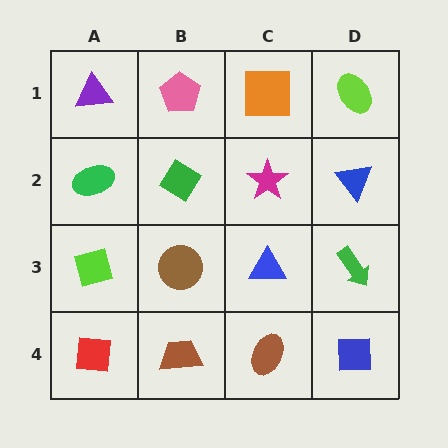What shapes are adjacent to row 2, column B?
A pink pentagon (row 1, column B), a brown circle (row 3, column B), a green ellipse (row 2, column A), a magenta star (row 2, column C).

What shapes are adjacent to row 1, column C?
A magenta star (row 2, column C), a pink pentagon (row 1, column B), a lime ellipse (row 1, column D).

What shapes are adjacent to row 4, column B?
A brown circle (row 3, column B), a red square (row 4, column A), a brown ellipse (row 4, column C).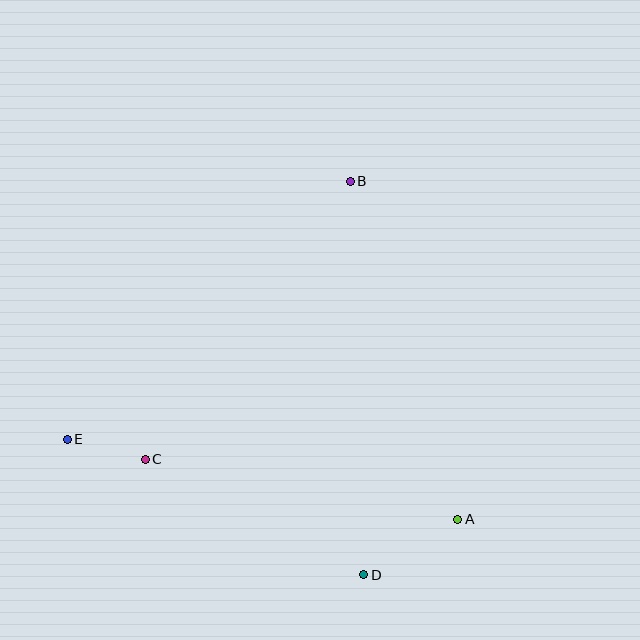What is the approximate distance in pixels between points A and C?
The distance between A and C is approximately 318 pixels.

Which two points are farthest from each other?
Points A and E are farthest from each other.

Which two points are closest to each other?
Points C and E are closest to each other.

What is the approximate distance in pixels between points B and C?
The distance between B and C is approximately 345 pixels.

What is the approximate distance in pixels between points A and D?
The distance between A and D is approximately 109 pixels.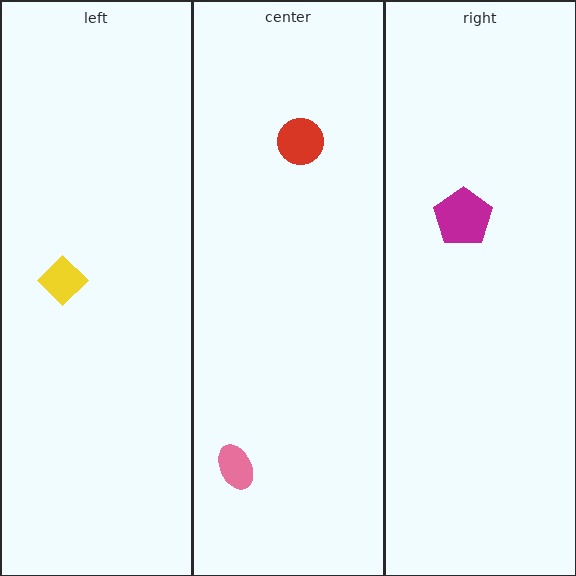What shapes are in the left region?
The yellow diamond.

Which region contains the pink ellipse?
The center region.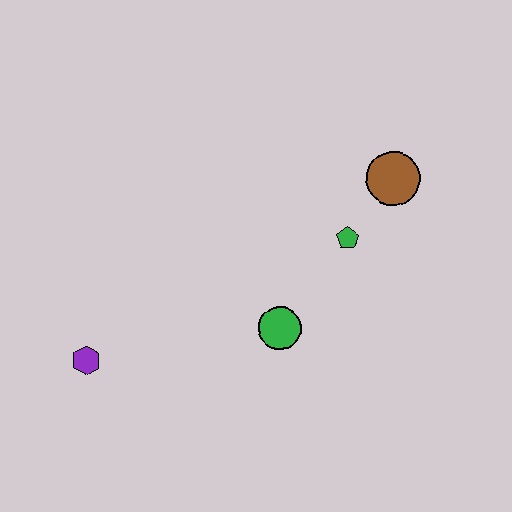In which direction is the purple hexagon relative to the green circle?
The purple hexagon is to the left of the green circle.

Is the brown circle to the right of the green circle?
Yes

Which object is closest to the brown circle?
The green pentagon is closest to the brown circle.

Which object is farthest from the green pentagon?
The purple hexagon is farthest from the green pentagon.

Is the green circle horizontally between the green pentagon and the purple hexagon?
Yes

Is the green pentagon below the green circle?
No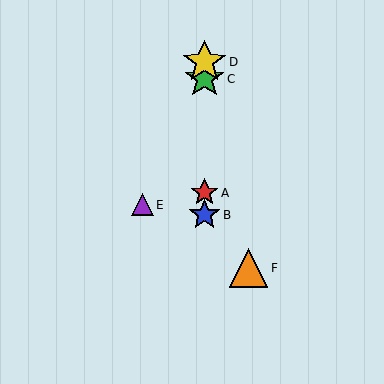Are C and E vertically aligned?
No, C is at x≈205 and E is at x≈142.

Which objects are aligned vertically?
Objects A, B, C, D are aligned vertically.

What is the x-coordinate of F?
Object F is at x≈249.